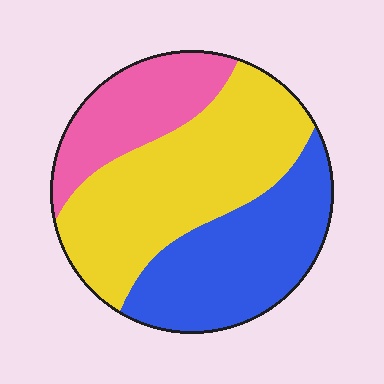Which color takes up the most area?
Yellow, at roughly 45%.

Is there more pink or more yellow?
Yellow.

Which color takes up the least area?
Pink, at roughly 20%.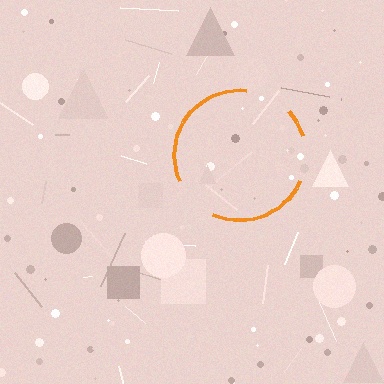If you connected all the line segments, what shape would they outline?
They would outline a circle.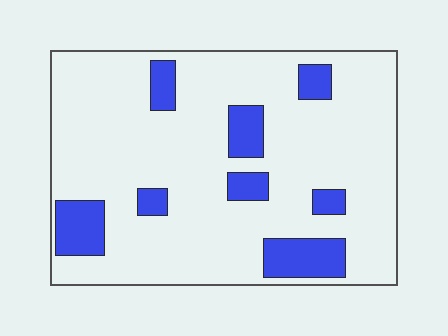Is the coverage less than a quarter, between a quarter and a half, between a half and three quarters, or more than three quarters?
Less than a quarter.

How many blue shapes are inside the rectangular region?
8.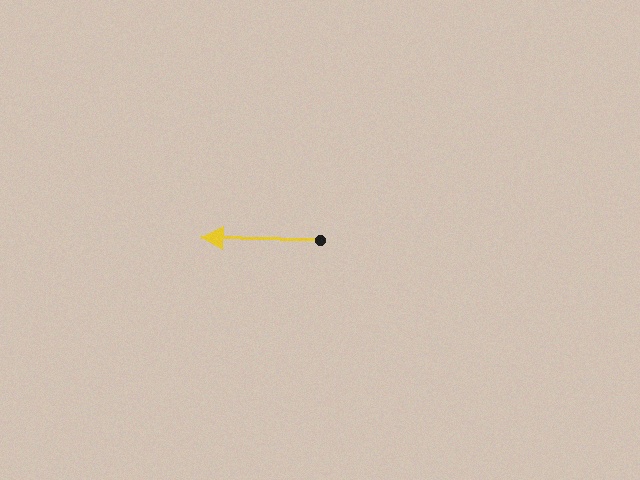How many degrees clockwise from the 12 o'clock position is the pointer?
Approximately 271 degrees.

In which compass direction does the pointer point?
West.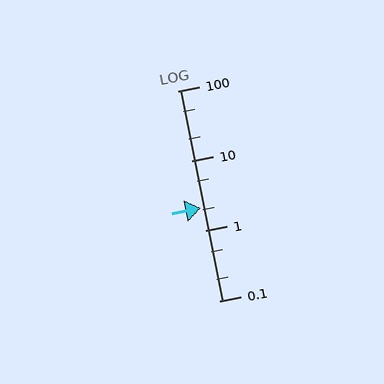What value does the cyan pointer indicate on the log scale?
The pointer indicates approximately 2.1.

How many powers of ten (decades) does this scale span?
The scale spans 3 decades, from 0.1 to 100.